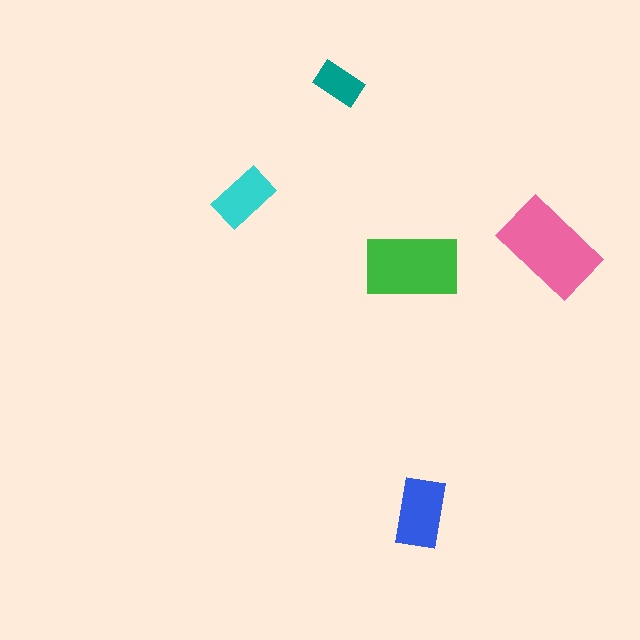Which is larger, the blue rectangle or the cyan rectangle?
The blue one.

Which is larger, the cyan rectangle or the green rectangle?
The green one.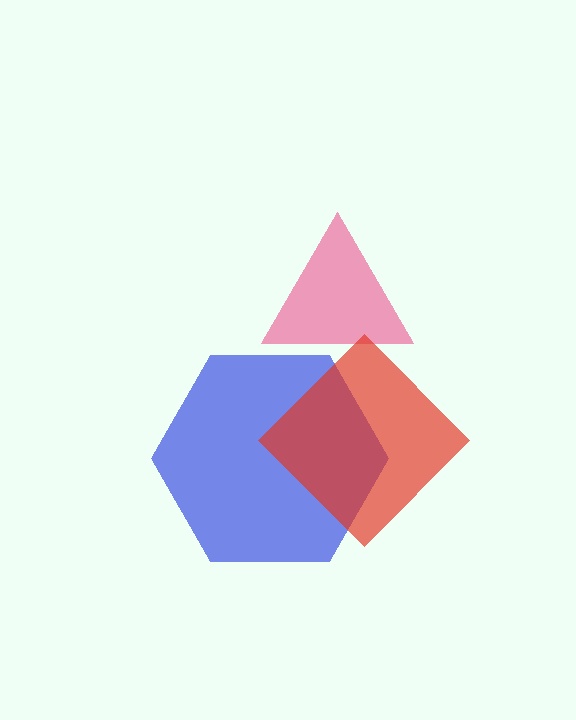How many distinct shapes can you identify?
There are 3 distinct shapes: a blue hexagon, a pink triangle, a red diamond.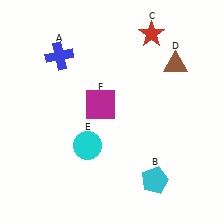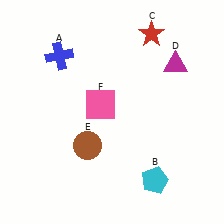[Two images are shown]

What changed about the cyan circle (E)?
In Image 1, E is cyan. In Image 2, it changed to brown.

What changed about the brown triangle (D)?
In Image 1, D is brown. In Image 2, it changed to magenta.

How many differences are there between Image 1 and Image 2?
There are 3 differences between the two images.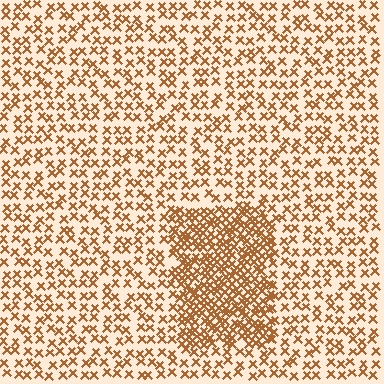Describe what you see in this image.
The image contains small brown elements arranged at two different densities. A rectangle-shaped region is visible where the elements are more densely packed than the surrounding area.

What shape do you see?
I see a rectangle.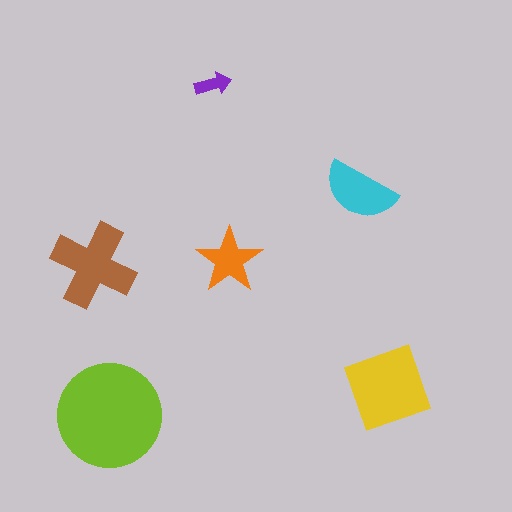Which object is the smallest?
The purple arrow.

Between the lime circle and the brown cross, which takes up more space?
The lime circle.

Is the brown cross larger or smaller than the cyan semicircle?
Larger.